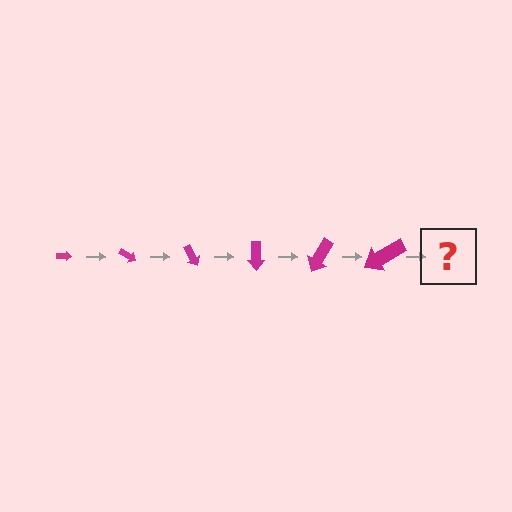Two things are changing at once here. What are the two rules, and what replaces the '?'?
The two rules are that the arrow grows larger each step and it rotates 30 degrees each step. The '?' should be an arrow, larger than the previous one and rotated 180 degrees from the start.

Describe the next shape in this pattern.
It should be an arrow, larger than the previous one and rotated 180 degrees from the start.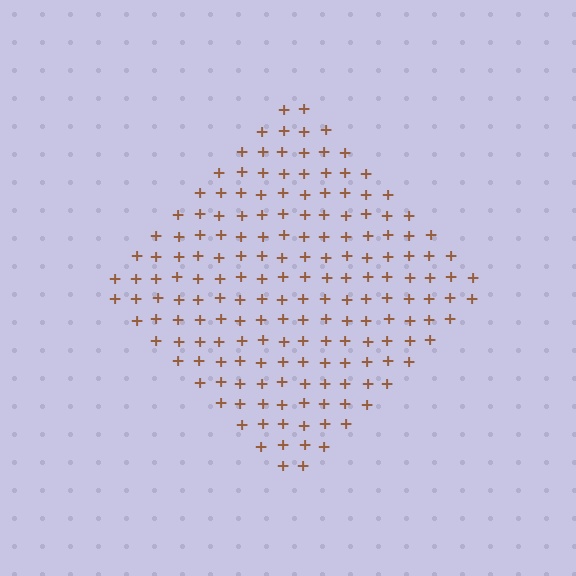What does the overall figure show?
The overall figure shows a diamond.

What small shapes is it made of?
It is made of small plus signs.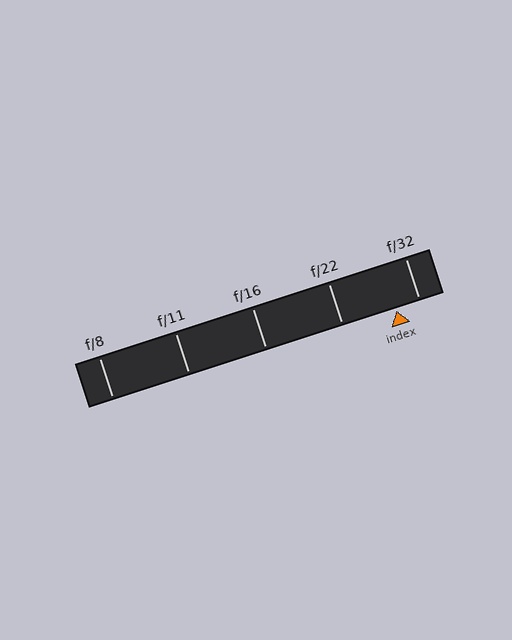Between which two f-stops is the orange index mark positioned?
The index mark is between f/22 and f/32.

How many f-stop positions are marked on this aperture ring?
There are 5 f-stop positions marked.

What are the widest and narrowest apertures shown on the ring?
The widest aperture shown is f/8 and the narrowest is f/32.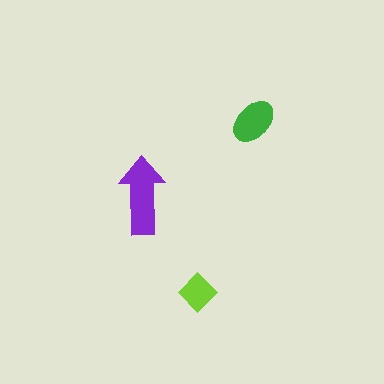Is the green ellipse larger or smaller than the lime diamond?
Larger.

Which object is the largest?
The purple arrow.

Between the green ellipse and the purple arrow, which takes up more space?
The purple arrow.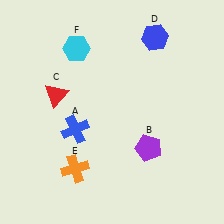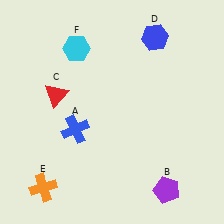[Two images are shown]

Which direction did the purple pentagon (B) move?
The purple pentagon (B) moved down.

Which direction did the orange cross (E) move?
The orange cross (E) moved left.